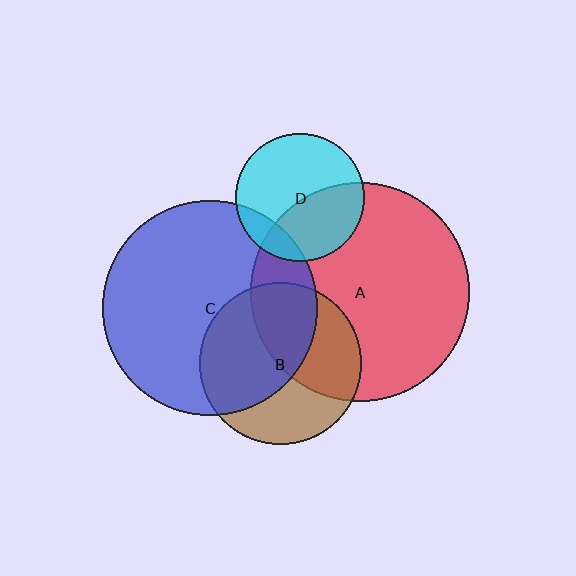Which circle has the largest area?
Circle A (red).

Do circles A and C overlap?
Yes.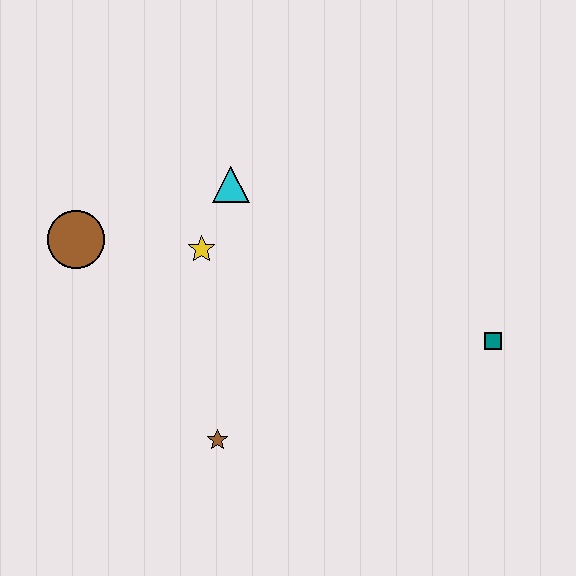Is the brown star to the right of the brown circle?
Yes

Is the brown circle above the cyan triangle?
No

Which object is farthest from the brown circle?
The teal square is farthest from the brown circle.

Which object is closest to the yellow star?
The cyan triangle is closest to the yellow star.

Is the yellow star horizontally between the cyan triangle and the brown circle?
Yes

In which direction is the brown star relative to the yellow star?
The brown star is below the yellow star.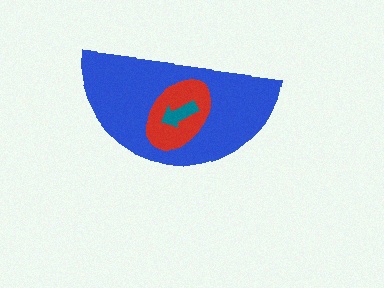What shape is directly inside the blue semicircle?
The red ellipse.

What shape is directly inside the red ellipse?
The teal arrow.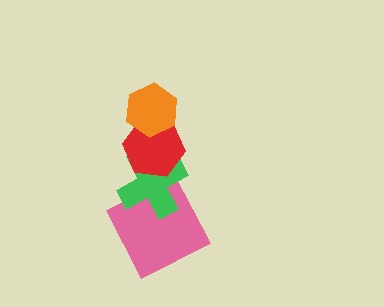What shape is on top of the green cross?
The red hexagon is on top of the green cross.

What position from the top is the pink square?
The pink square is 4th from the top.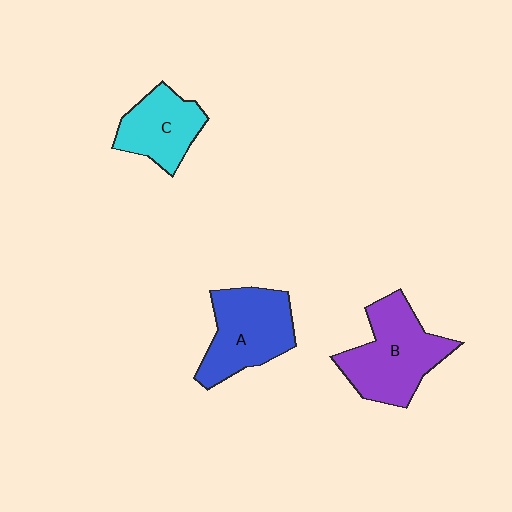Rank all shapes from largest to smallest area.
From largest to smallest: B (purple), A (blue), C (cyan).